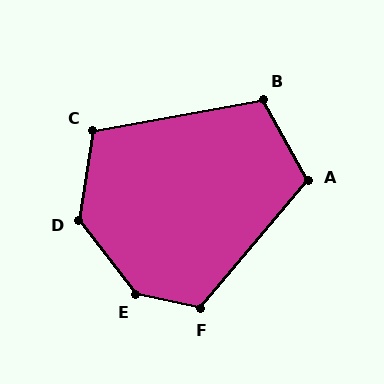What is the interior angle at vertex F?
Approximately 118 degrees (obtuse).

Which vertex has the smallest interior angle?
B, at approximately 109 degrees.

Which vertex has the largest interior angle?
E, at approximately 140 degrees.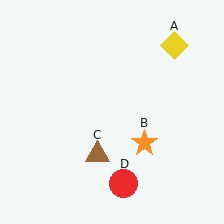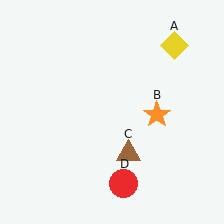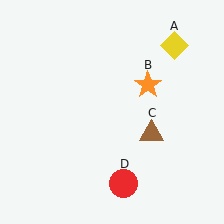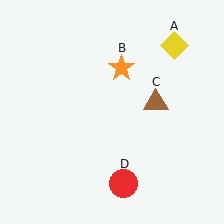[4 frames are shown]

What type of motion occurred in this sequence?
The orange star (object B), brown triangle (object C) rotated counterclockwise around the center of the scene.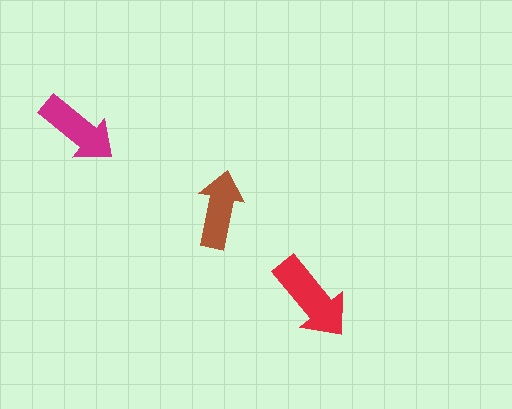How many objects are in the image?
There are 3 objects in the image.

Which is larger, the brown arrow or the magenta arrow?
The magenta one.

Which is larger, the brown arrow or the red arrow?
The red one.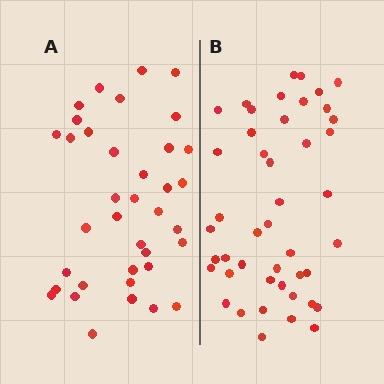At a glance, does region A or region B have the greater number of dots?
Region B (the right region) has more dots.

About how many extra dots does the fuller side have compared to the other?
Region B has roughly 8 or so more dots than region A.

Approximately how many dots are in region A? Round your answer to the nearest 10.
About 40 dots. (The exact count is 37, which rounds to 40.)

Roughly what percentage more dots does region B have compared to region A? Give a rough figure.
About 20% more.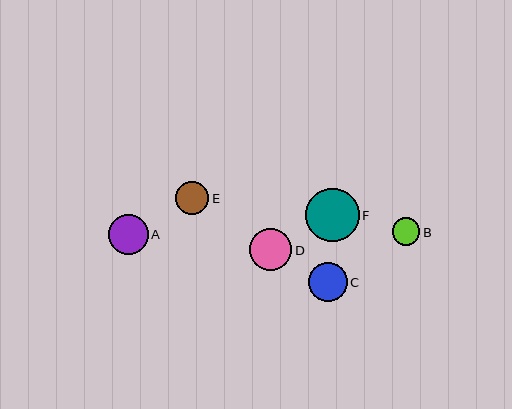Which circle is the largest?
Circle F is the largest with a size of approximately 54 pixels.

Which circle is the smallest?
Circle B is the smallest with a size of approximately 27 pixels.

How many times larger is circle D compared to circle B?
Circle D is approximately 1.6 times the size of circle B.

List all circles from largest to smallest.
From largest to smallest: F, D, A, C, E, B.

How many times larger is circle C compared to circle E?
Circle C is approximately 1.2 times the size of circle E.